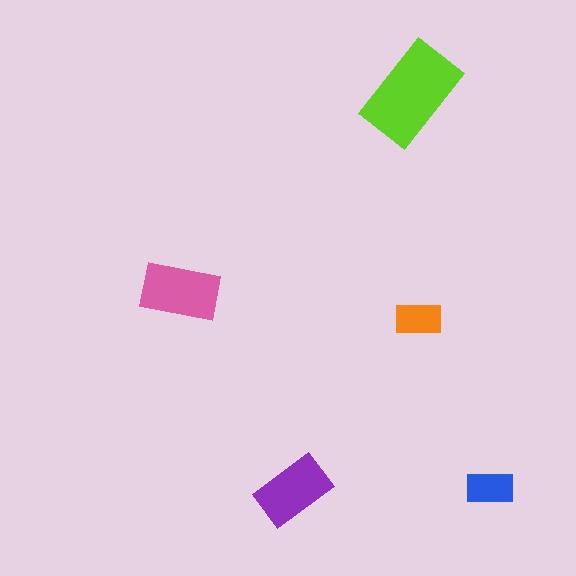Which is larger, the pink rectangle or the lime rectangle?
The lime one.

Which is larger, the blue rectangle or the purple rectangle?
The purple one.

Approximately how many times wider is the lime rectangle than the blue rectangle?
About 2 times wider.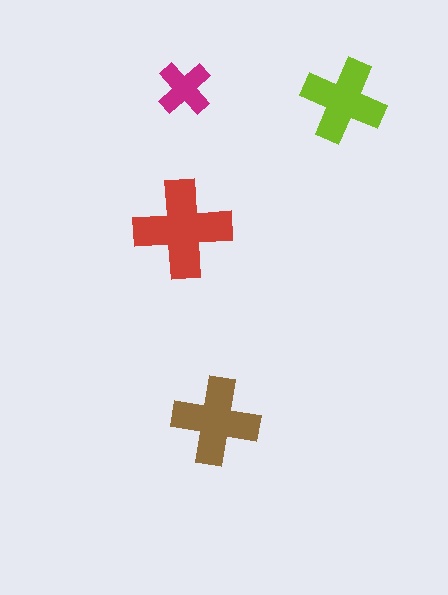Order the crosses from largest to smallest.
the red one, the brown one, the lime one, the magenta one.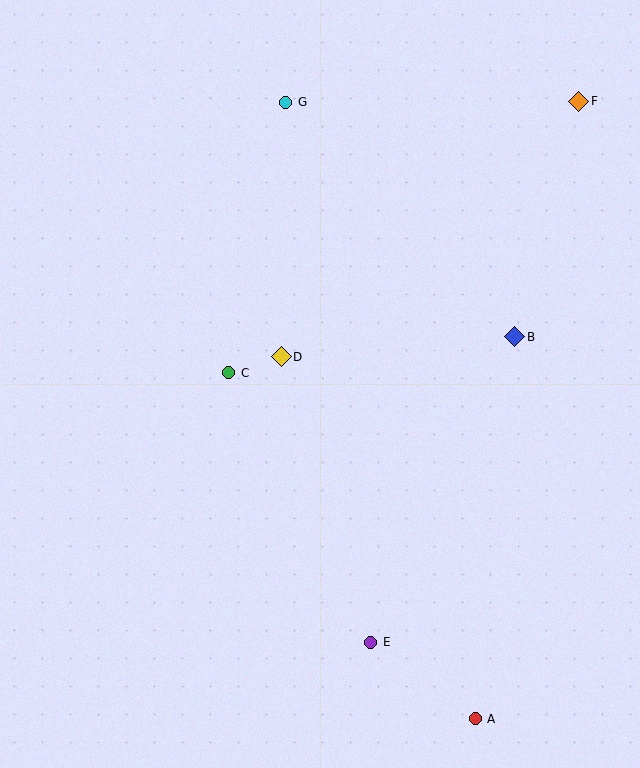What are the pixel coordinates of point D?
Point D is at (281, 357).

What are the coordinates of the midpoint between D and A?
The midpoint between D and A is at (378, 538).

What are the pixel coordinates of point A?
Point A is at (475, 719).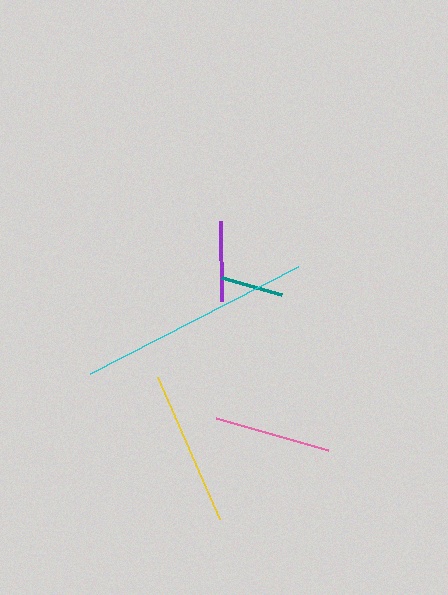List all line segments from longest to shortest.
From longest to shortest: cyan, yellow, pink, purple, teal.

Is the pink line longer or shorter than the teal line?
The pink line is longer than the teal line.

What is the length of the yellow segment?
The yellow segment is approximately 155 pixels long.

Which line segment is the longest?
The cyan line is the longest at approximately 234 pixels.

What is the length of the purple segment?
The purple segment is approximately 80 pixels long.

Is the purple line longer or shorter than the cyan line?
The cyan line is longer than the purple line.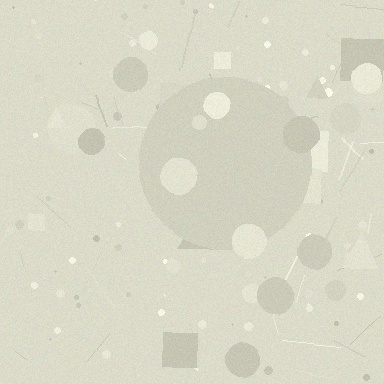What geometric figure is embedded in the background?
A circle is embedded in the background.